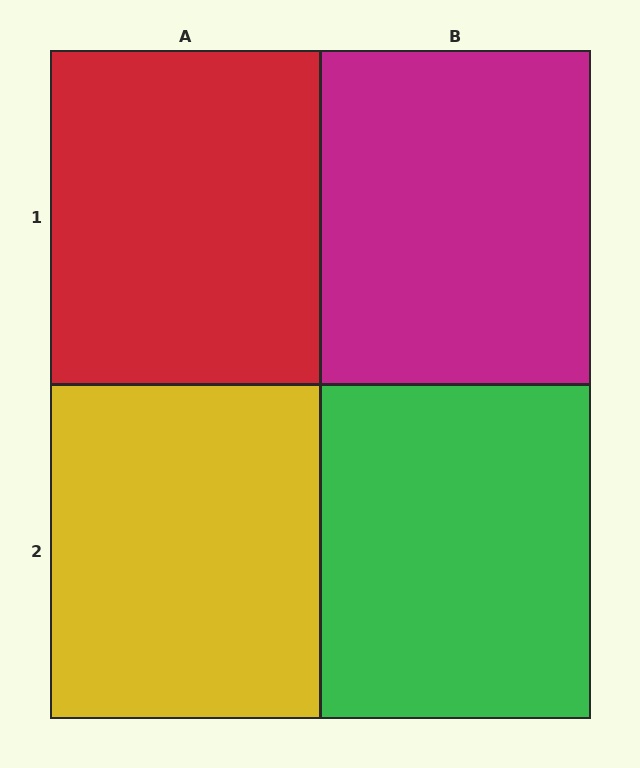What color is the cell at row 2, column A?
Yellow.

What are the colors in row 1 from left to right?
Red, magenta.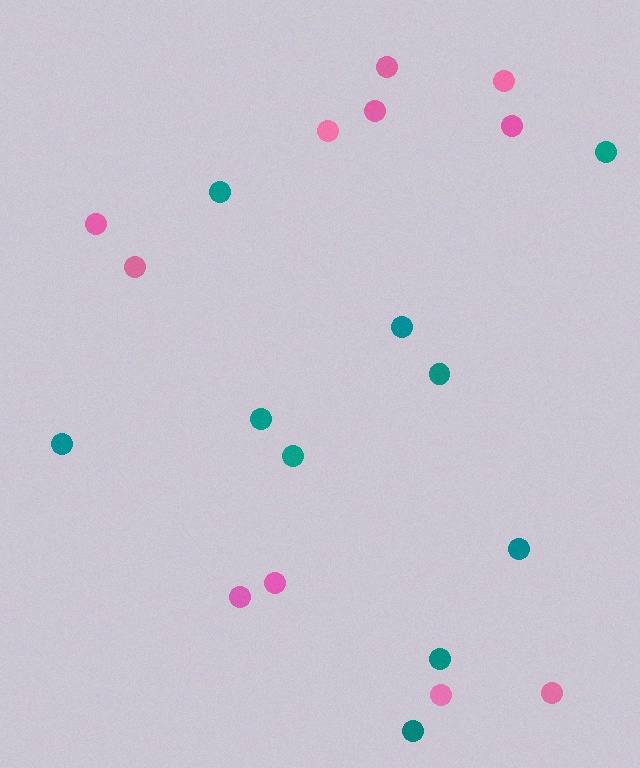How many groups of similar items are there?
There are 2 groups: one group of teal circles (10) and one group of pink circles (11).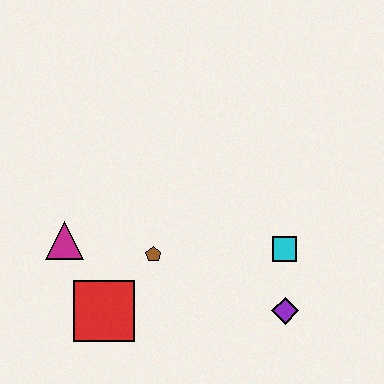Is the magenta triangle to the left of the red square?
Yes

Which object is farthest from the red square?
The cyan square is farthest from the red square.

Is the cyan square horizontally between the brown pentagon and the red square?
No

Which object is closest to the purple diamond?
The cyan square is closest to the purple diamond.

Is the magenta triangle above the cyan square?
Yes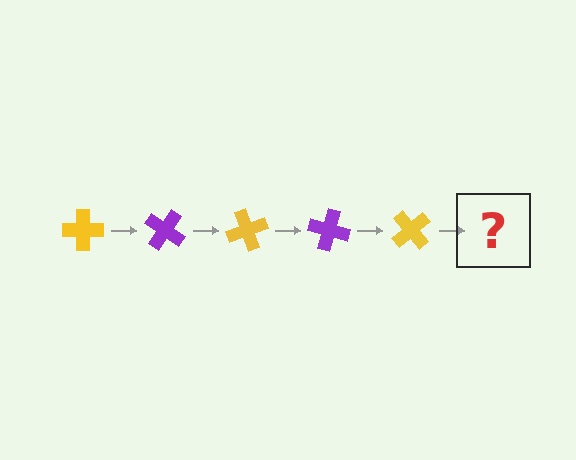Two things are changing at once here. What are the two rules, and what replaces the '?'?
The two rules are that it rotates 35 degrees each step and the color cycles through yellow and purple. The '?' should be a purple cross, rotated 175 degrees from the start.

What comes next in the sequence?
The next element should be a purple cross, rotated 175 degrees from the start.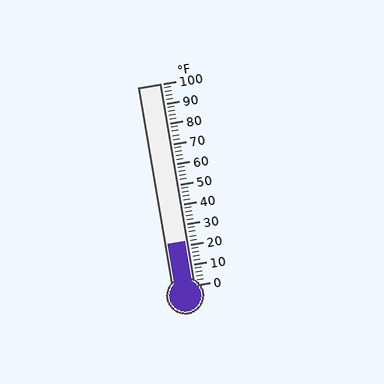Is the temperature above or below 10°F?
The temperature is above 10°F.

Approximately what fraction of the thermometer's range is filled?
The thermometer is filled to approximately 20% of its range.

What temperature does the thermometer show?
The thermometer shows approximately 22°F.